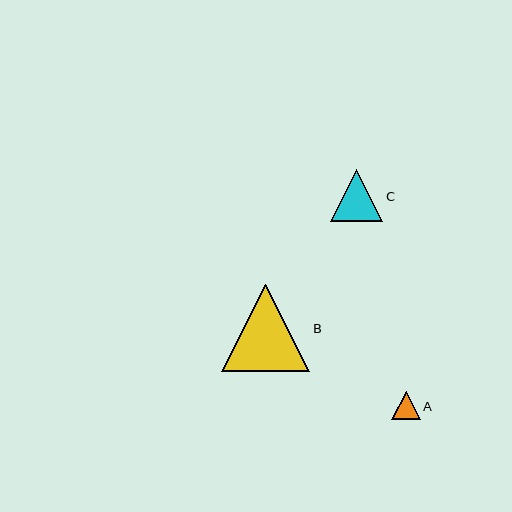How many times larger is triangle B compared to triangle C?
Triangle B is approximately 1.7 times the size of triangle C.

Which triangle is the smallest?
Triangle A is the smallest with a size of approximately 28 pixels.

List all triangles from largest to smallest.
From largest to smallest: B, C, A.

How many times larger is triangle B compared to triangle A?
Triangle B is approximately 3.1 times the size of triangle A.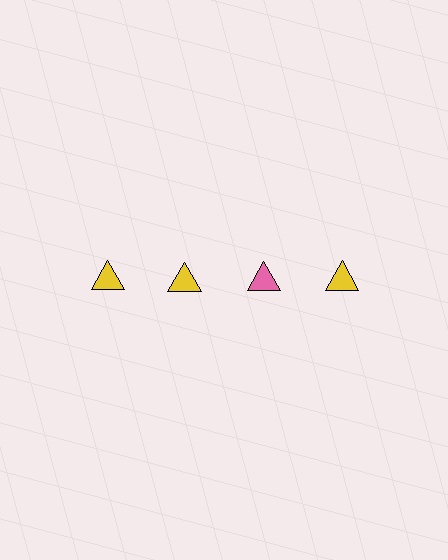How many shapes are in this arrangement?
There are 4 shapes arranged in a grid pattern.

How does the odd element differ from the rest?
It has a different color: pink instead of yellow.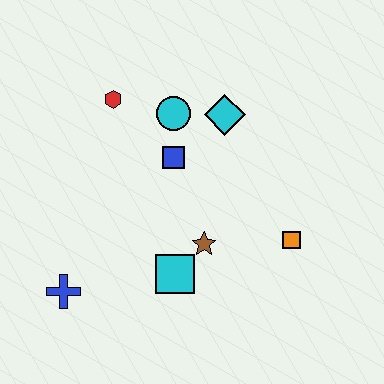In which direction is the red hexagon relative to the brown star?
The red hexagon is above the brown star.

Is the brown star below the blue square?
Yes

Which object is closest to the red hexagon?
The cyan circle is closest to the red hexagon.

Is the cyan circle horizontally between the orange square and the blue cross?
Yes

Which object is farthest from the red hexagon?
The orange square is farthest from the red hexagon.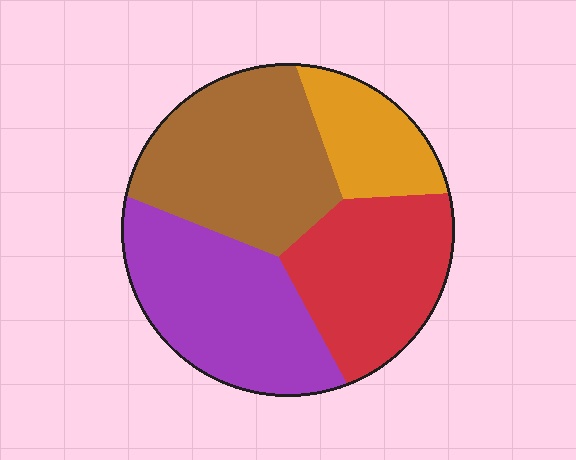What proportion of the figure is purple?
Purple covers 30% of the figure.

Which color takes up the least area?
Orange, at roughly 15%.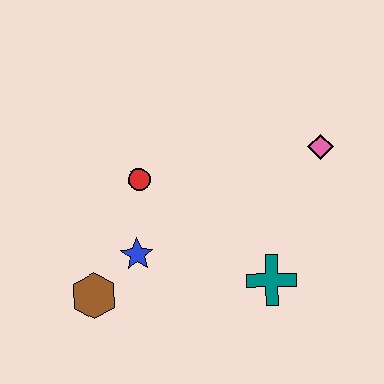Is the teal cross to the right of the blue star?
Yes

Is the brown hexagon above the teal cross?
No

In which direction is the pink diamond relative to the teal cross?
The pink diamond is above the teal cross.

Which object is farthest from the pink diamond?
The brown hexagon is farthest from the pink diamond.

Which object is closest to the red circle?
The blue star is closest to the red circle.